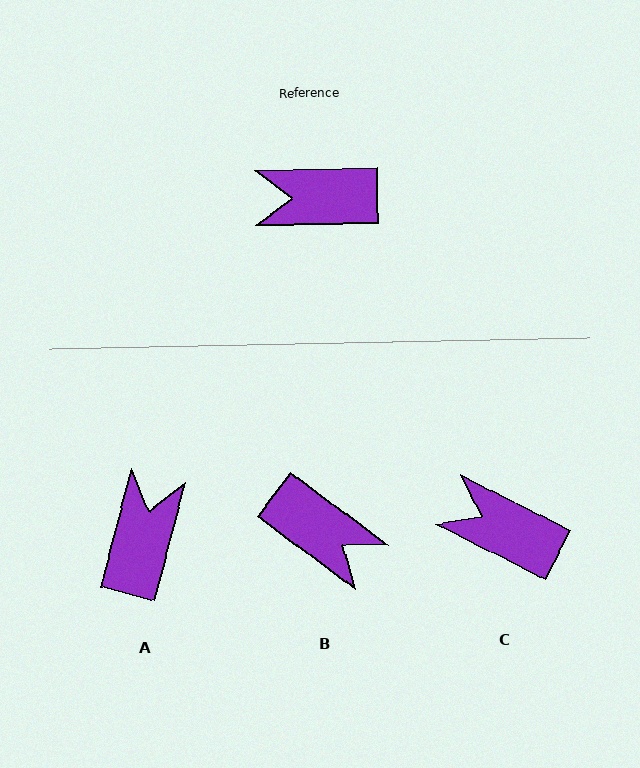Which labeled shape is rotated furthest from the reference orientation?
B, about 142 degrees away.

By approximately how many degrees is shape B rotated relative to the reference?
Approximately 142 degrees counter-clockwise.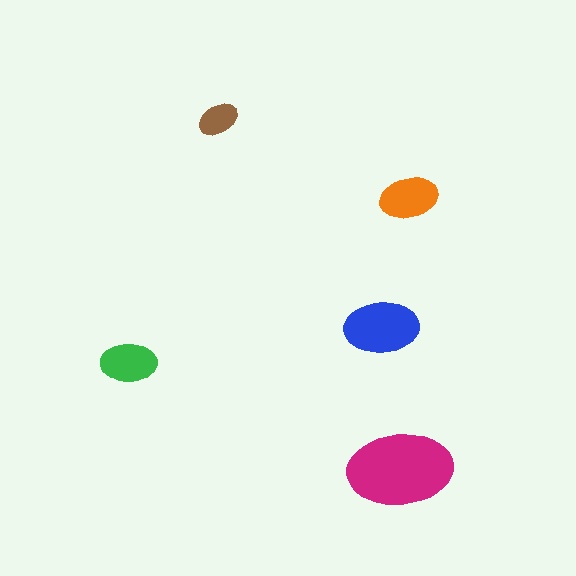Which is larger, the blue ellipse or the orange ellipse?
The blue one.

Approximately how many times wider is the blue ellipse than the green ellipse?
About 1.5 times wider.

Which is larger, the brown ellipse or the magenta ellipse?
The magenta one.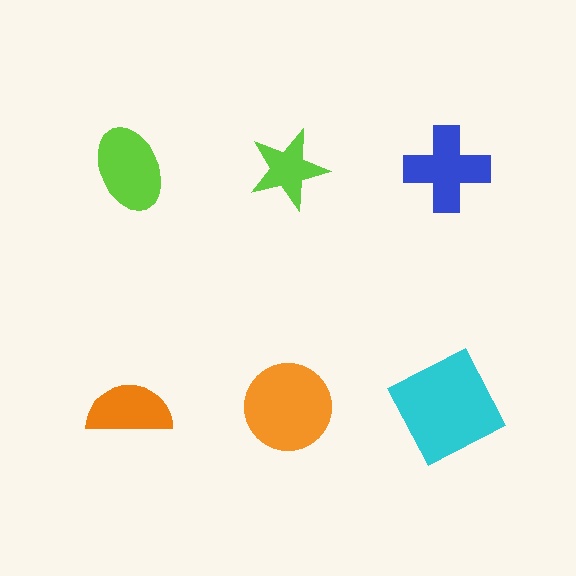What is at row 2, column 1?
An orange semicircle.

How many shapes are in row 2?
3 shapes.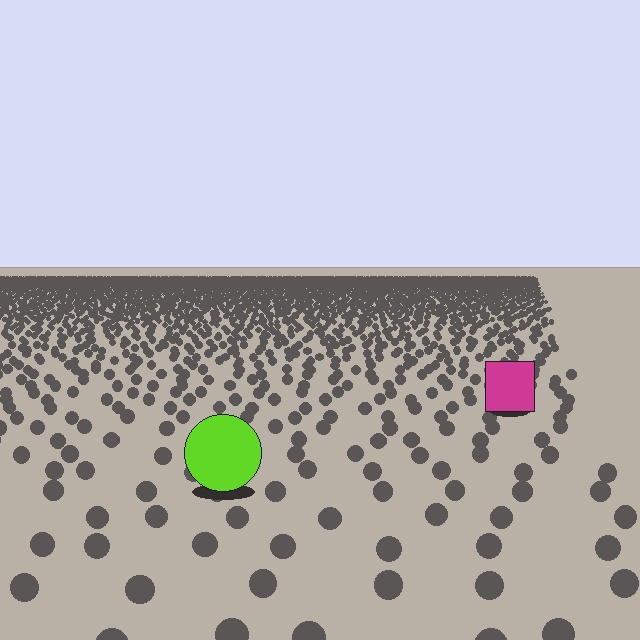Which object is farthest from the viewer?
The magenta square is farthest from the viewer. It appears smaller and the ground texture around it is denser.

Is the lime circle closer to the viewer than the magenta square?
Yes. The lime circle is closer — you can tell from the texture gradient: the ground texture is coarser near it.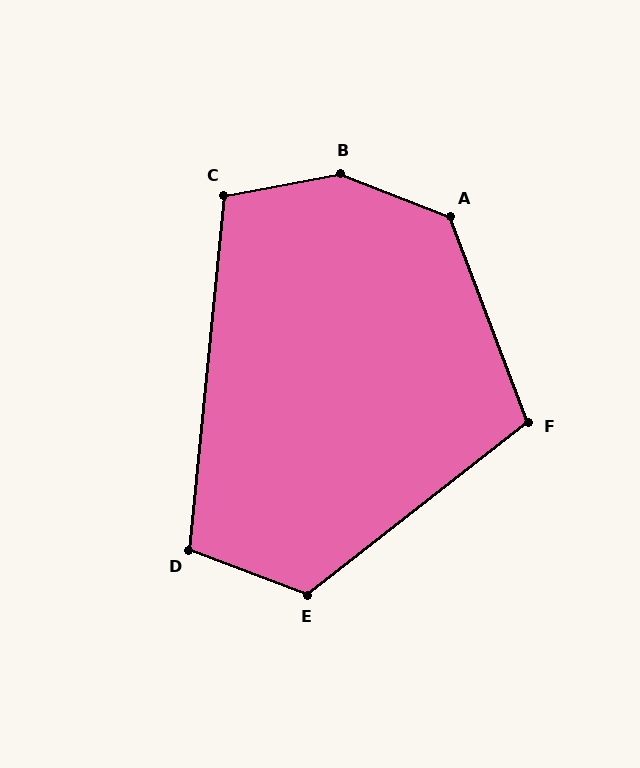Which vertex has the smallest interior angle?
D, at approximately 105 degrees.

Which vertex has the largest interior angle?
B, at approximately 147 degrees.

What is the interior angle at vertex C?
Approximately 106 degrees (obtuse).